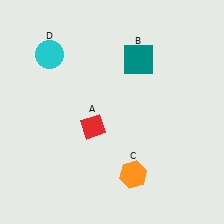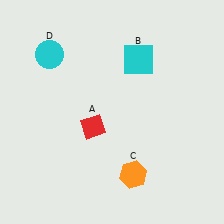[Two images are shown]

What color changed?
The square (B) changed from teal in Image 1 to cyan in Image 2.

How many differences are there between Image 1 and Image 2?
There is 1 difference between the two images.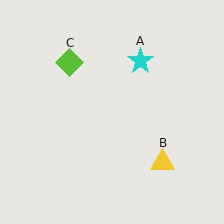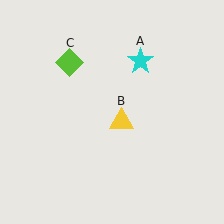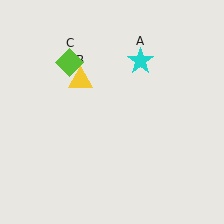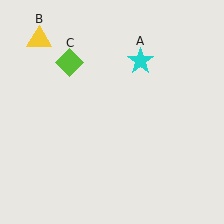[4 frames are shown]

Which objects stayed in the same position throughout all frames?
Cyan star (object A) and lime diamond (object C) remained stationary.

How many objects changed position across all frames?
1 object changed position: yellow triangle (object B).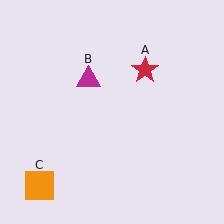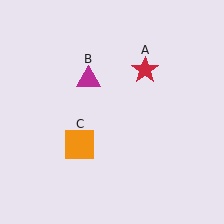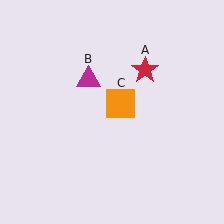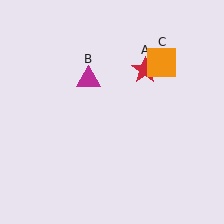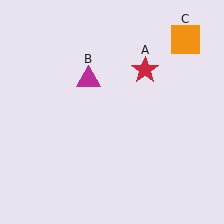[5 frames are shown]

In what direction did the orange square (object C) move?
The orange square (object C) moved up and to the right.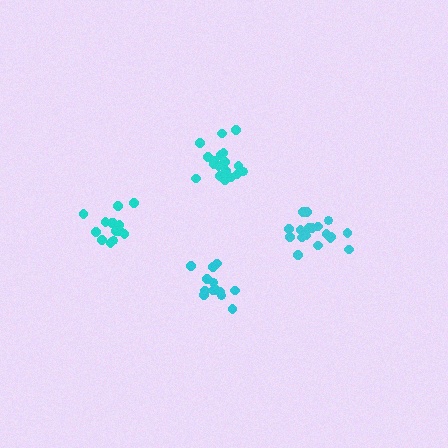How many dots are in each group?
Group 1: 14 dots, Group 2: 18 dots, Group 3: 18 dots, Group 4: 14 dots (64 total).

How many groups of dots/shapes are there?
There are 4 groups.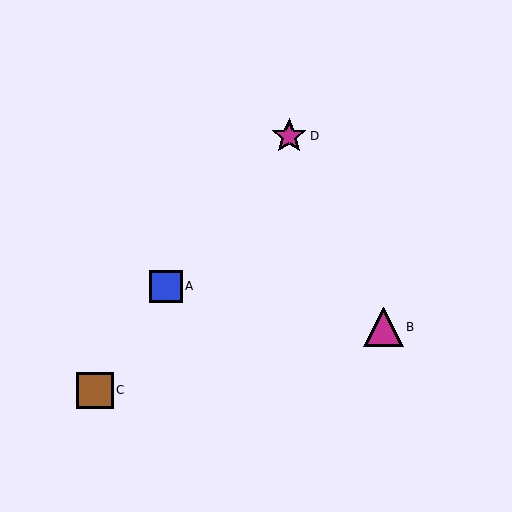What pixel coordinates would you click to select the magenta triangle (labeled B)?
Click at (384, 327) to select the magenta triangle B.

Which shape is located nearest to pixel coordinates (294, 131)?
The magenta star (labeled D) at (289, 136) is nearest to that location.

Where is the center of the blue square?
The center of the blue square is at (166, 286).